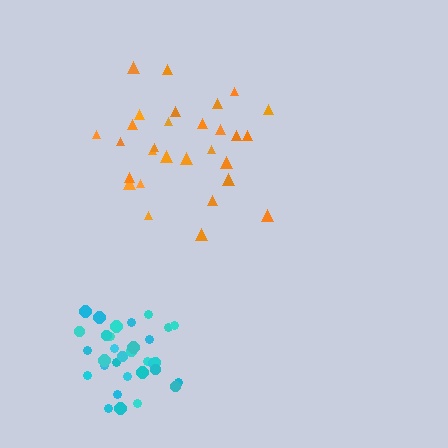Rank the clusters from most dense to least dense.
cyan, orange.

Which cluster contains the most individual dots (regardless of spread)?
Cyan (32).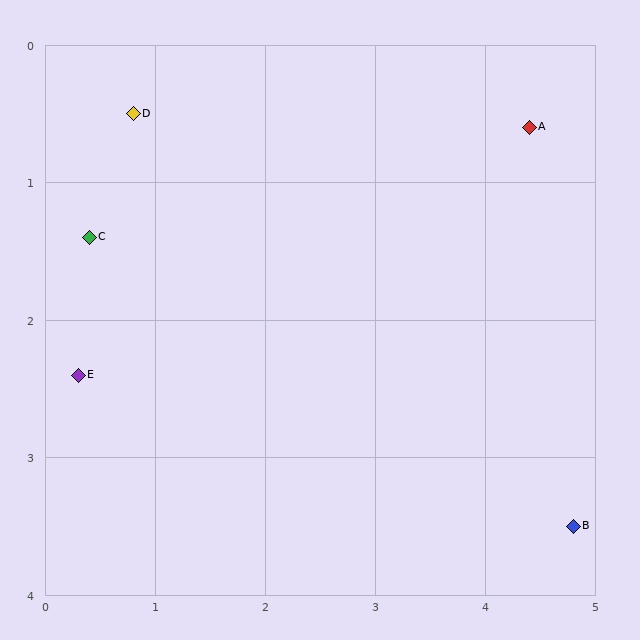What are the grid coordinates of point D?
Point D is at approximately (0.8, 0.5).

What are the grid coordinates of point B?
Point B is at approximately (4.8, 3.5).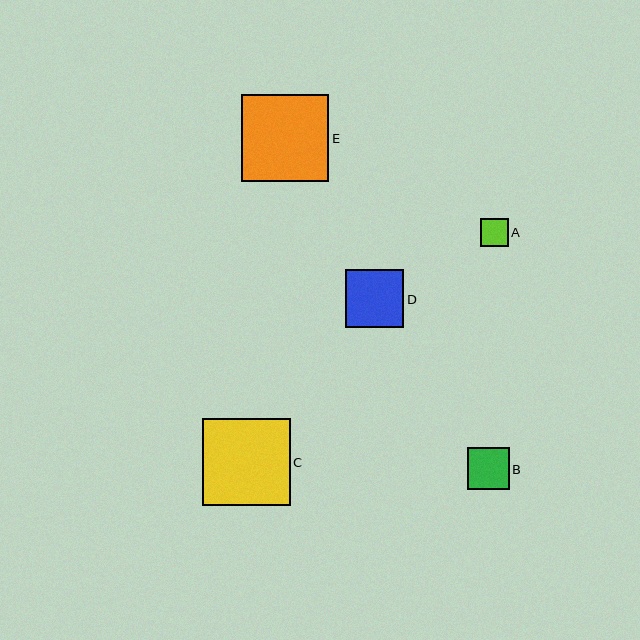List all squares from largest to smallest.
From largest to smallest: E, C, D, B, A.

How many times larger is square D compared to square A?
Square D is approximately 2.1 times the size of square A.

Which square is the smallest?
Square A is the smallest with a size of approximately 28 pixels.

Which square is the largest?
Square E is the largest with a size of approximately 88 pixels.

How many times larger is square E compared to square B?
Square E is approximately 2.1 times the size of square B.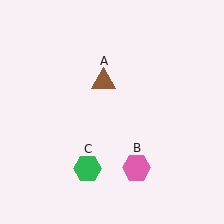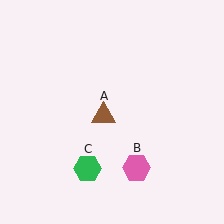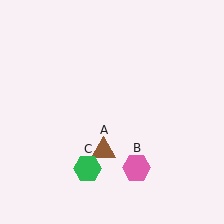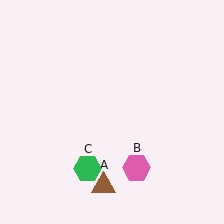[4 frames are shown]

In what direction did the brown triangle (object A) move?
The brown triangle (object A) moved down.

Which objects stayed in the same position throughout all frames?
Pink hexagon (object B) and green hexagon (object C) remained stationary.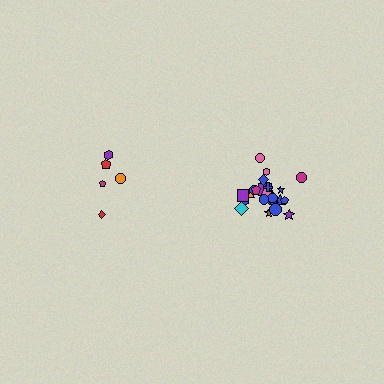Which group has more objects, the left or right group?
The right group.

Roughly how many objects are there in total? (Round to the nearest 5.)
Roughly 30 objects in total.